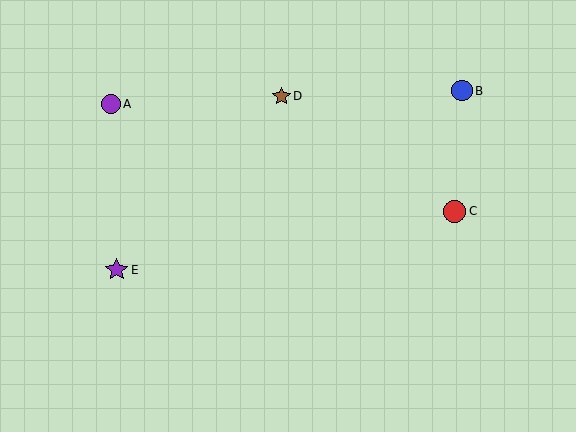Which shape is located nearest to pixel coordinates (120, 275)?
The purple star (labeled E) at (117, 270) is nearest to that location.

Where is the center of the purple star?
The center of the purple star is at (117, 270).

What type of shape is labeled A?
Shape A is a purple circle.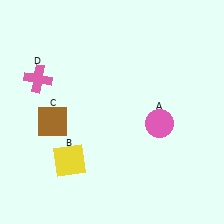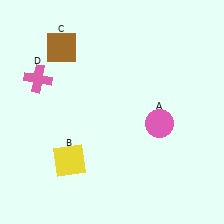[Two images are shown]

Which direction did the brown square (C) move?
The brown square (C) moved up.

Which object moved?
The brown square (C) moved up.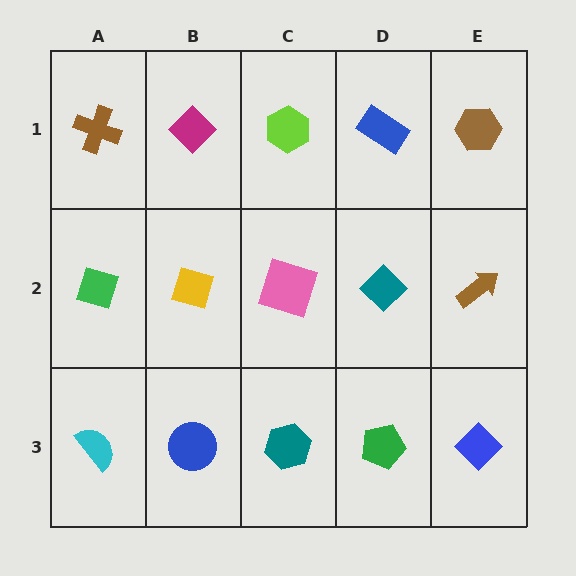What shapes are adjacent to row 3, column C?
A pink square (row 2, column C), a blue circle (row 3, column B), a green pentagon (row 3, column D).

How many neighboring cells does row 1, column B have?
3.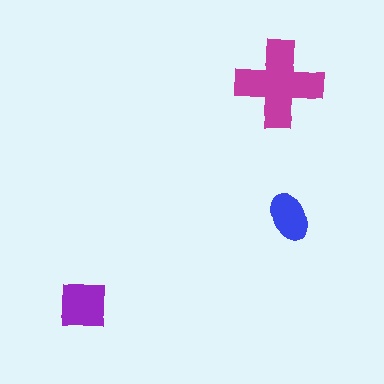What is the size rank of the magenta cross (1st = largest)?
1st.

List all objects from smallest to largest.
The blue ellipse, the purple square, the magenta cross.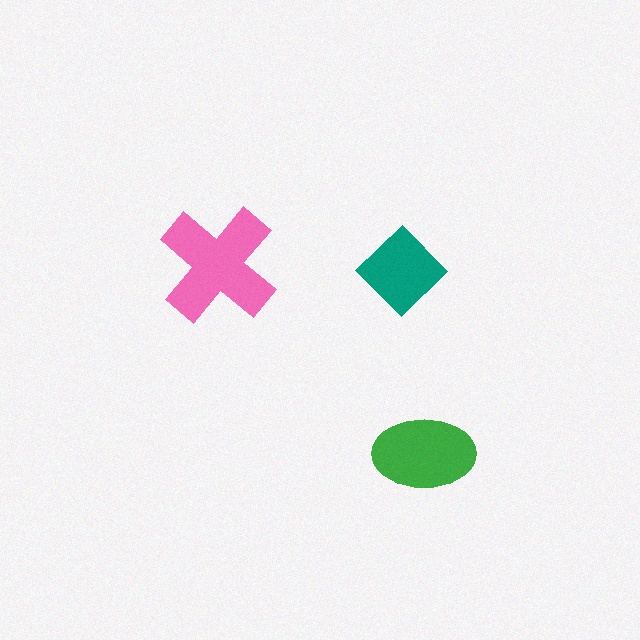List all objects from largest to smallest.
The pink cross, the green ellipse, the teal diamond.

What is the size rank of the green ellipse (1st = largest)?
2nd.